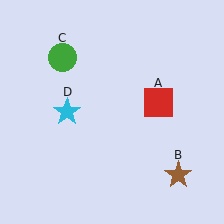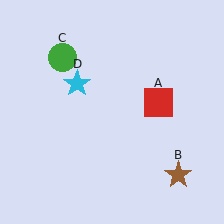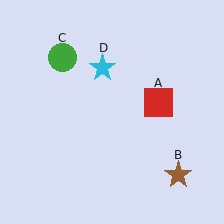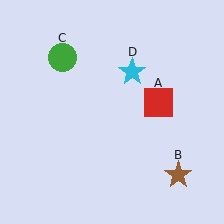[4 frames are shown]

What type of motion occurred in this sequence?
The cyan star (object D) rotated clockwise around the center of the scene.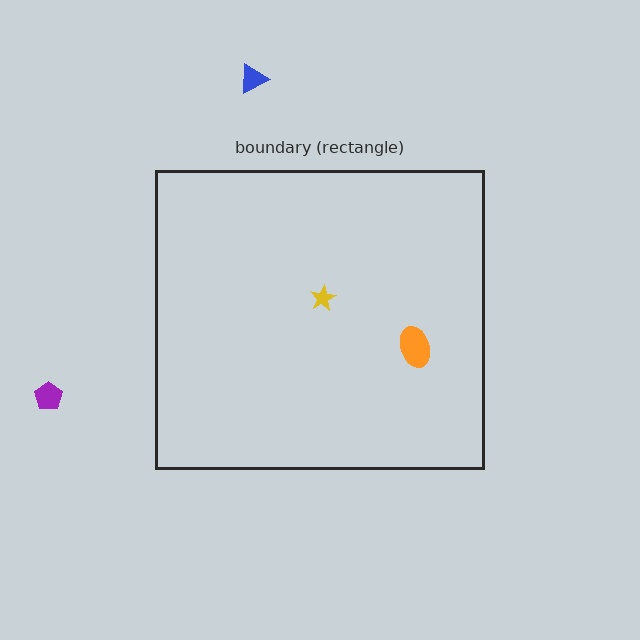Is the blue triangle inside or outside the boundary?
Outside.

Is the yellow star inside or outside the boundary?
Inside.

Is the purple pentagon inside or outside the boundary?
Outside.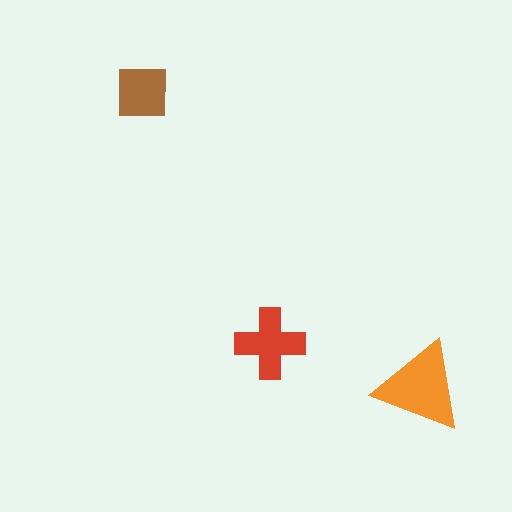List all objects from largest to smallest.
The orange triangle, the red cross, the brown square.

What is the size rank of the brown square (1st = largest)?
3rd.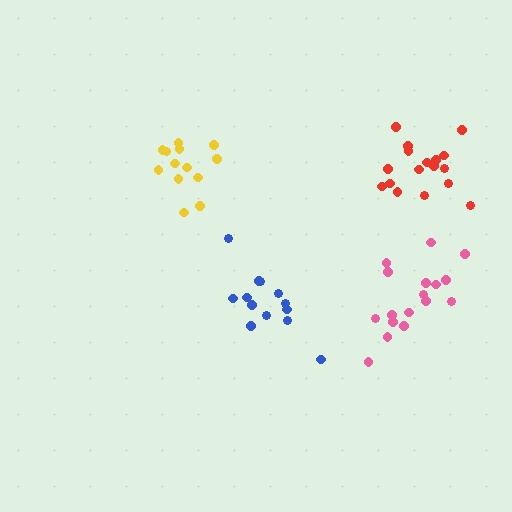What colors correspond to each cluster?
The clusters are colored: blue, pink, red, yellow.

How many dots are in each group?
Group 1: 13 dots, Group 2: 17 dots, Group 3: 17 dots, Group 4: 13 dots (60 total).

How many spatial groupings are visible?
There are 4 spatial groupings.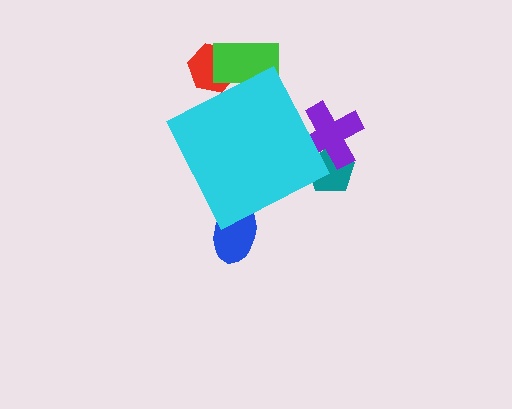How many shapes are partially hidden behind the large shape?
5 shapes are partially hidden.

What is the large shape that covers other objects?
A cyan diamond.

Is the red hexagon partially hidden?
Yes, the red hexagon is partially hidden behind the cyan diamond.